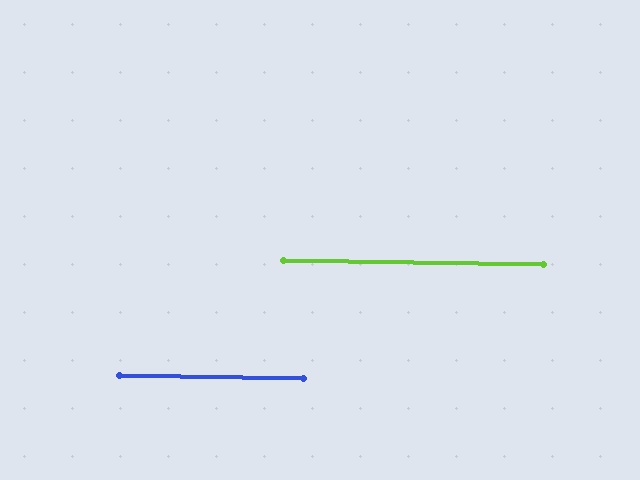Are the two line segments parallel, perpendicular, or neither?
Parallel — their directions differ by only 0.1°.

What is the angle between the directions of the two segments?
Approximately 0 degrees.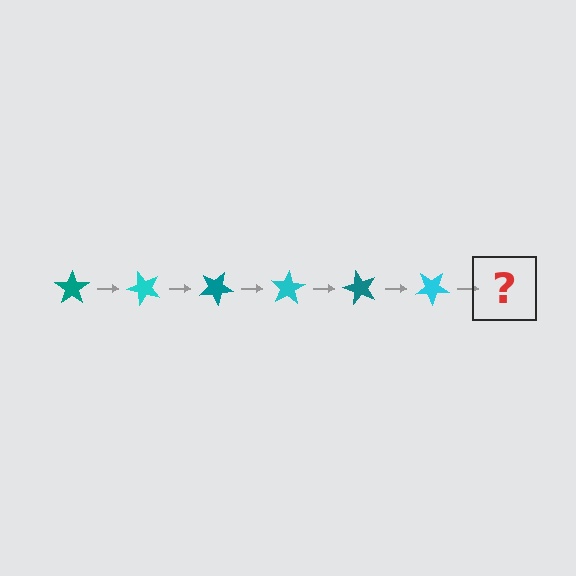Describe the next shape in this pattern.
It should be a teal star, rotated 300 degrees from the start.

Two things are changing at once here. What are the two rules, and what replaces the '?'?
The two rules are that it rotates 50 degrees each step and the color cycles through teal and cyan. The '?' should be a teal star, rotated 300 degrees from the start.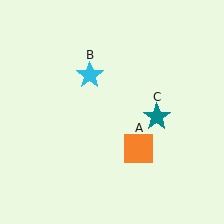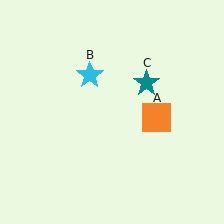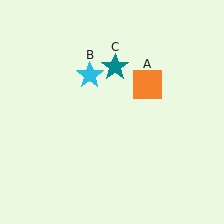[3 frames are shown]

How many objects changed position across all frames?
2 objects changed position: orange square (object A), teal star (object C).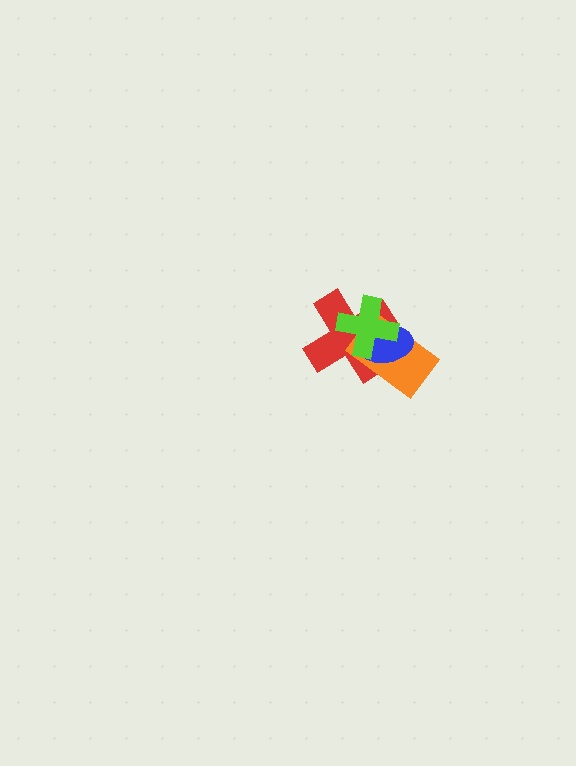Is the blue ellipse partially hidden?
Yes, it is partially covered by another shape.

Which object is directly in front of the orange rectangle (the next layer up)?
The blue ellipse is directly in front of the orange rectangle.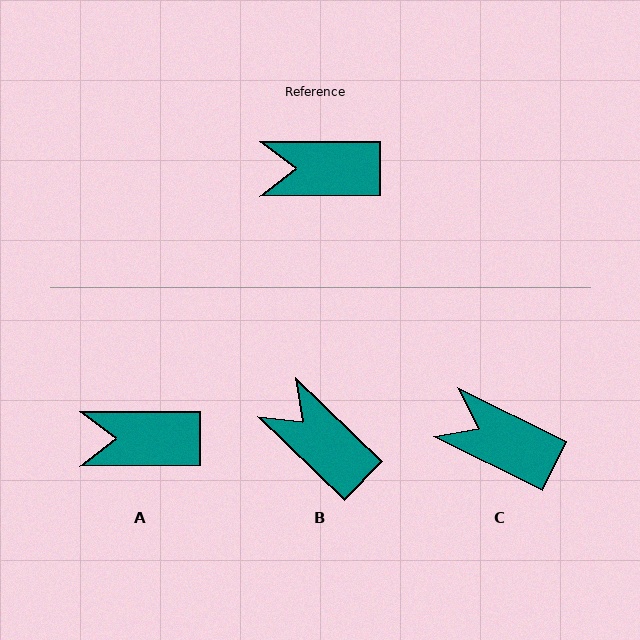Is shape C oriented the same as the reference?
No, it is off by about 27 degrees.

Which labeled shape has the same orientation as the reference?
A.